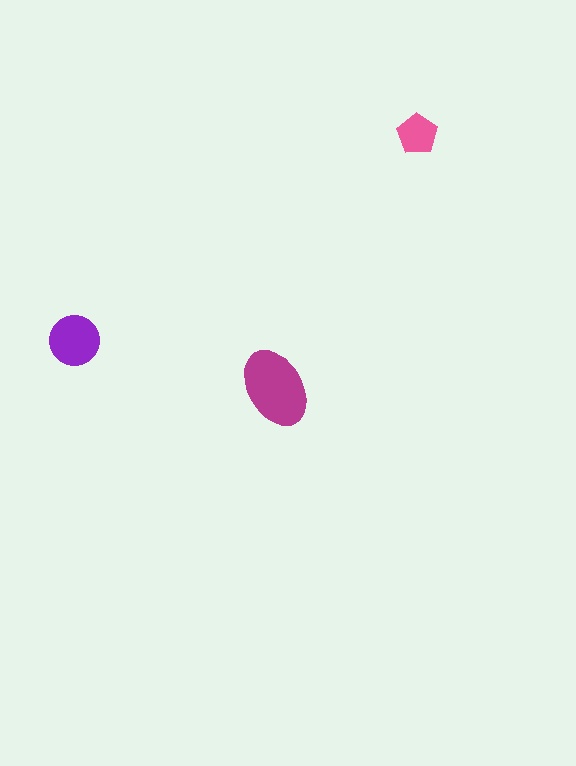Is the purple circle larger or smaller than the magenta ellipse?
Smaller.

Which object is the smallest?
The pink pentagon.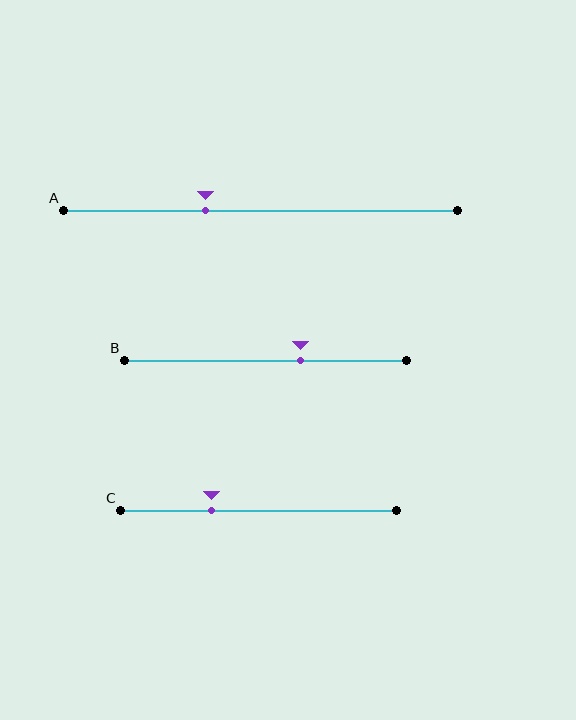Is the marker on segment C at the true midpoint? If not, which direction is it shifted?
No, the marker on segment C is shifted to the left by about 17% of the segment length.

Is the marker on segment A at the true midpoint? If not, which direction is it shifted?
No, the marker on segment A is shifted to the left by about 14% of the segment length.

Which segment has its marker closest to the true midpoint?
Segment B has its marker closest to the true midpoint.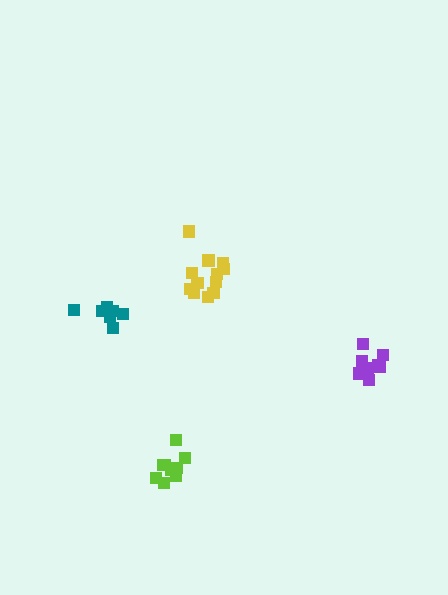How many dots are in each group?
Group 1: 7 dots, Group 2: 9 dots, Group 3: 9 dots, Group 4: 12 dots (37 total).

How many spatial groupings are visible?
There are 4 spatial groupings.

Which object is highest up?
The yellow cluster is topmost.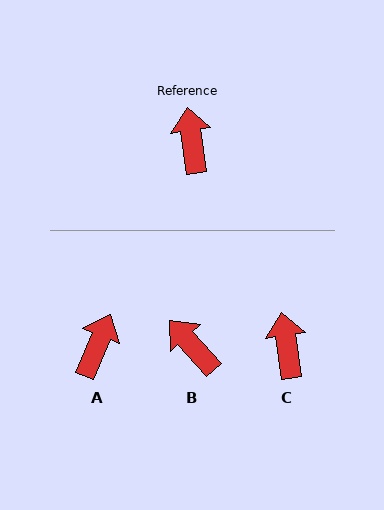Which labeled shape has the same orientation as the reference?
C.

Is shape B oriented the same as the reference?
No, it is off by about 33 degrees.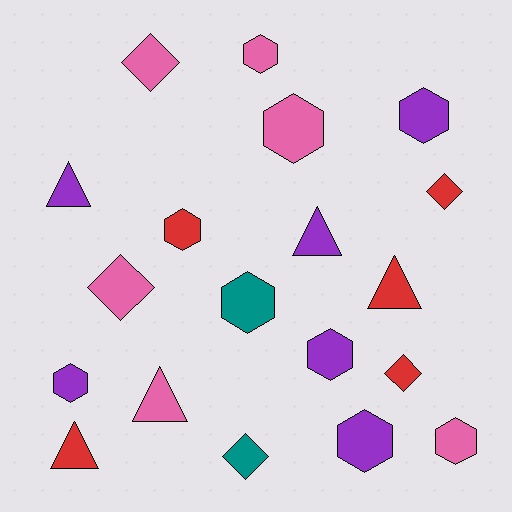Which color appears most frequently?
Pink, with 6 objects.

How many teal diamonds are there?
There is 1 teal diamond.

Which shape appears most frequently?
Hexagon, with 9 objects.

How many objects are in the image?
There are 19 objects.